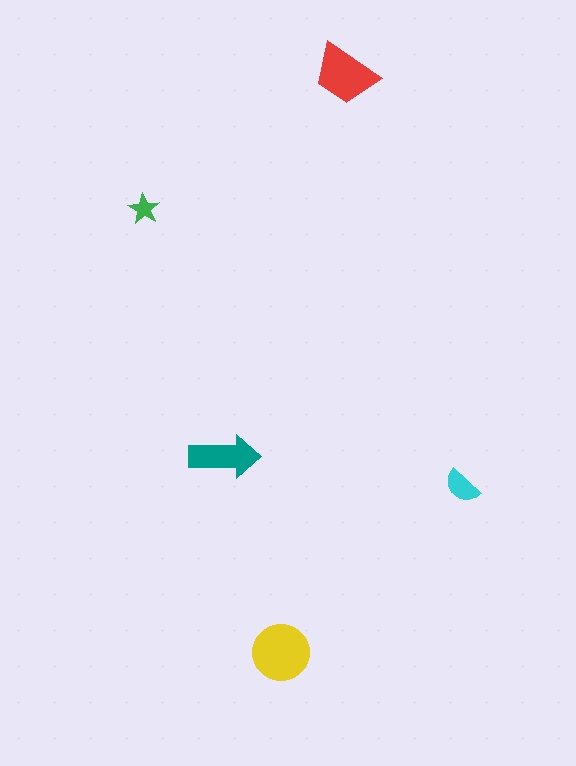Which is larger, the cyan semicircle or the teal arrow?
The teal arrow.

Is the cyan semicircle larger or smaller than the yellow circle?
Smaller.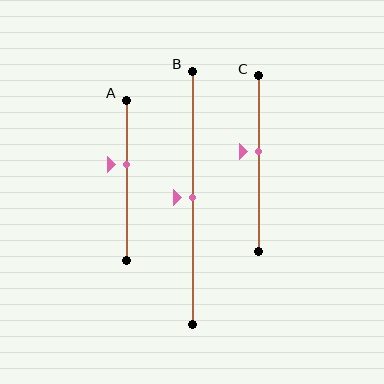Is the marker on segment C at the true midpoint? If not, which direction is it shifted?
No, the marker on segment C is shifted upward by about 7% of the segment length.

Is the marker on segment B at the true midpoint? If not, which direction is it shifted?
Yes, the marker on segment B is at the true midpoint.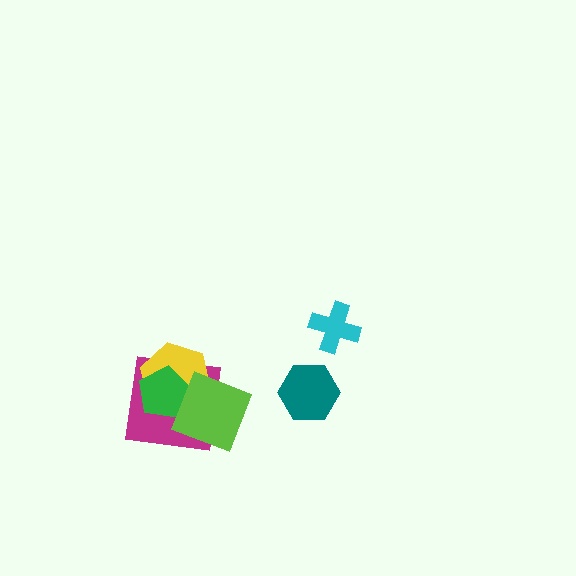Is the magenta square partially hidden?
Yes, it is partially covered by another shape.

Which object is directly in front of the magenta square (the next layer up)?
The yellow hexagon is directly in front of the magenta square.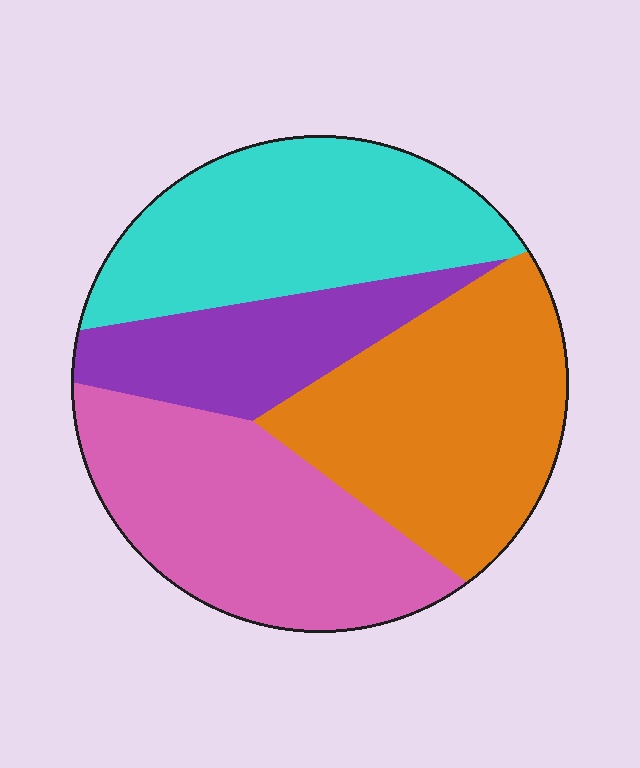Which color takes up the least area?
Purple, at roughly 15%.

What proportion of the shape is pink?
Pink takes up between a quarter and a half of the shape.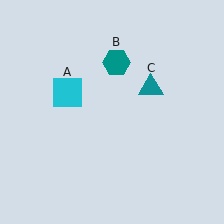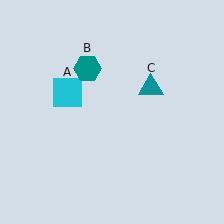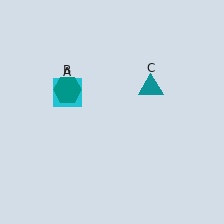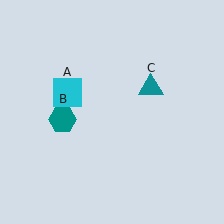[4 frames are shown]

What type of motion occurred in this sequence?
The teal hexagon (object B) rotated counterclockwise around the center of the scene.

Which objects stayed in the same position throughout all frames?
Cyan square (object A) and teal triangle (object C) remained stationary.